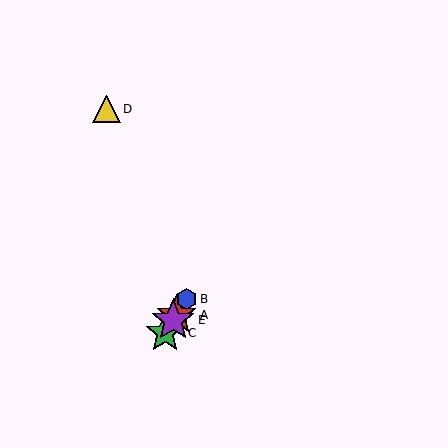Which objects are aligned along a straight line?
Objects A, B, C, E are aligned along a straight line.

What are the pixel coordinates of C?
Object C is at (165, 333).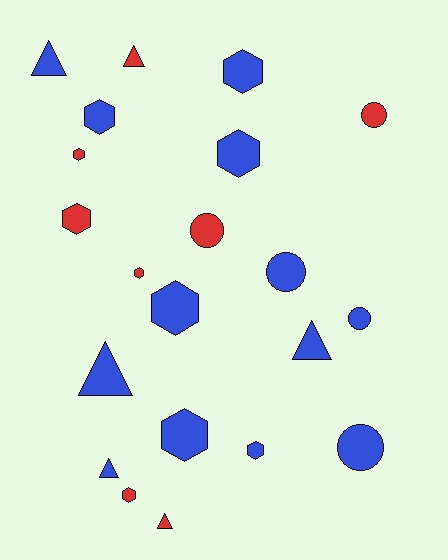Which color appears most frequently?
Blue, with 13 objects.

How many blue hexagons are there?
There are 6 blue hexagons.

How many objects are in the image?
There are 21 objects.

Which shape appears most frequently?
Hexagon, with 10 objects.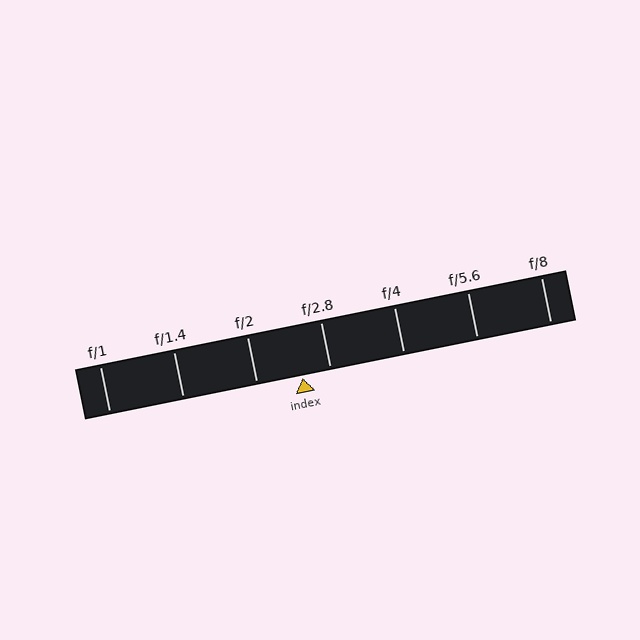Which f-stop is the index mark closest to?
The index mark is closest to f/2.8.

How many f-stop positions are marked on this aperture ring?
There are 7 f-stop positions marked.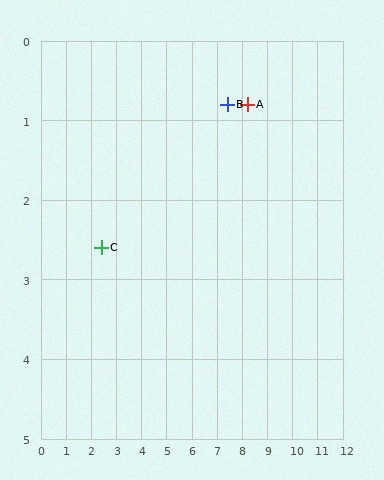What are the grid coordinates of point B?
Point B is at approximately (7.4, 0.8).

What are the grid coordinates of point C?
Point C is at approximately (2.4, 2.6).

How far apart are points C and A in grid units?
Points C and A are about 6.1 grid units apart.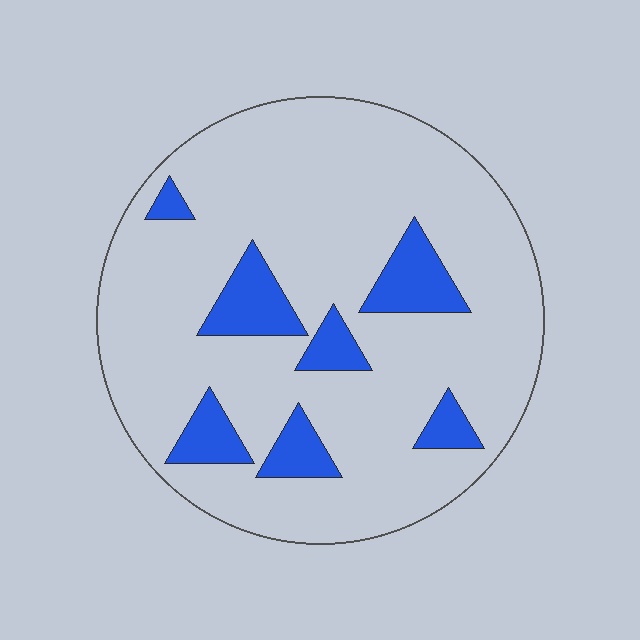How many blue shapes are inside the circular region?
7.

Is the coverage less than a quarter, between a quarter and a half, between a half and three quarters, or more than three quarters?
Less than a quarter.